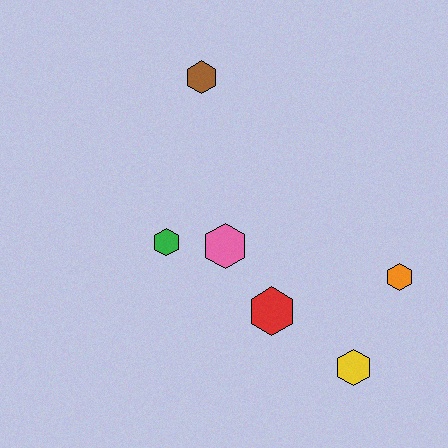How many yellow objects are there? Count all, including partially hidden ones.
There is 1 yellow object.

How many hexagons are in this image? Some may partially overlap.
There are 6 hexagons.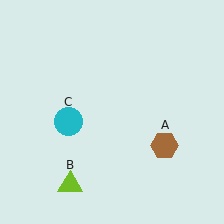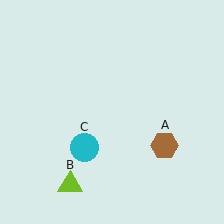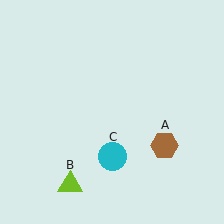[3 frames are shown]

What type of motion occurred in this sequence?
The cyan circle (object C) rotated counterclockwise around the center of the scene.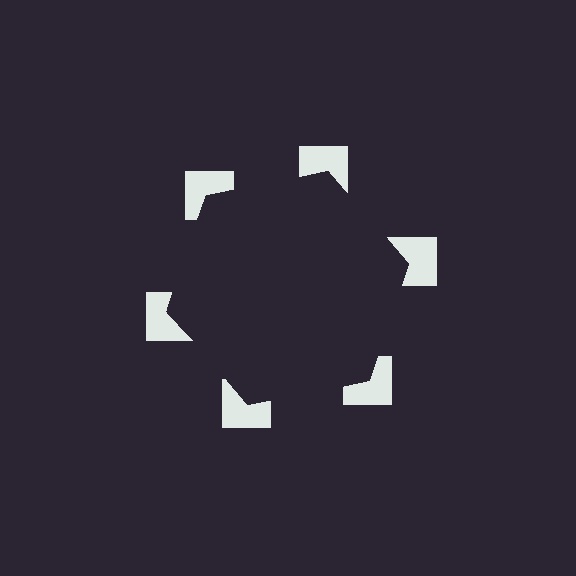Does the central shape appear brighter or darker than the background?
It typically appears slightly darker than the background, even though no actual brightness change is drawn.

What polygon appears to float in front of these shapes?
An illusory hexagon — its edges are inferred from the aligned wedge cuts in the notched squares, not physically drawn.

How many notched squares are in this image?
There are 6 — one at each vertex of the illusory hexagon.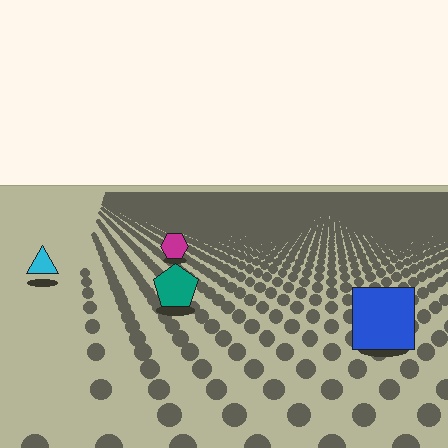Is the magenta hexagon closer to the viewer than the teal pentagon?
No. The teal pentagon is closer — you can tell from the texture gradient: the ground texture is coarser near it.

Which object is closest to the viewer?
The blue square is closest. The texture marks near it are larger and more spread out.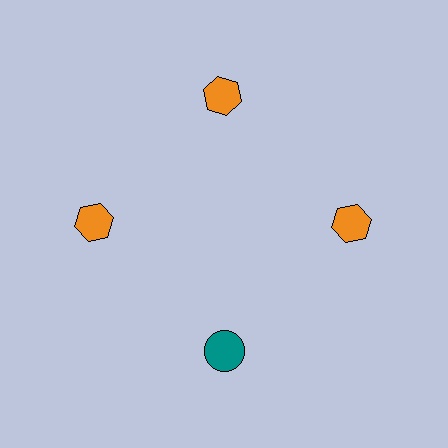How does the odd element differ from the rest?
It differs in both color (teal instead of orange) and shape (circle instead of hexagon).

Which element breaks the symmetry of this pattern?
The teal circle at roughly the 6 o'clock position breaks the symmetry. All other shapes are orange hexagons.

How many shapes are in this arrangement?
There are 4 shapes arranged in a ring pattern.